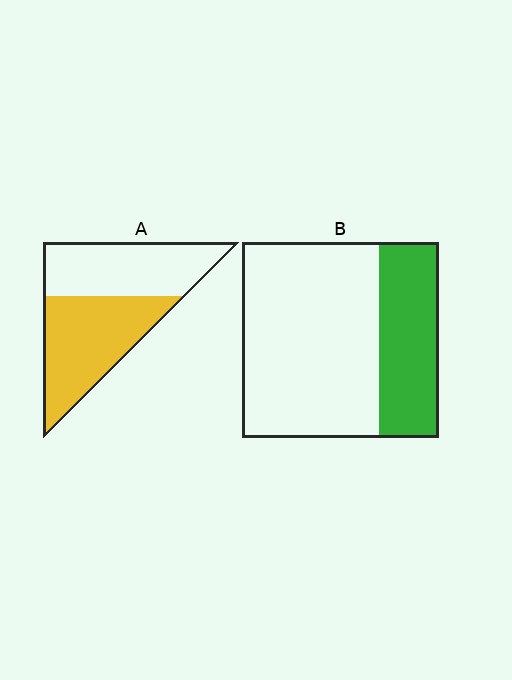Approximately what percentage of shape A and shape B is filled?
A is approximately 55% and B is approximately 30%.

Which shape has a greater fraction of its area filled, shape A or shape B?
Shape A.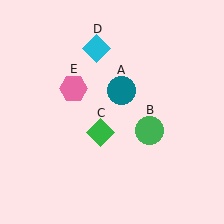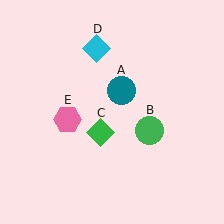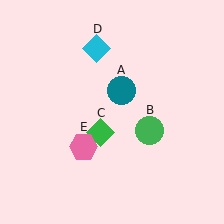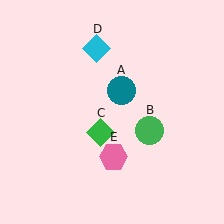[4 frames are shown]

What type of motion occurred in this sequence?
The pink hexagon (object E) rotated counterclockwise around the center of the scene.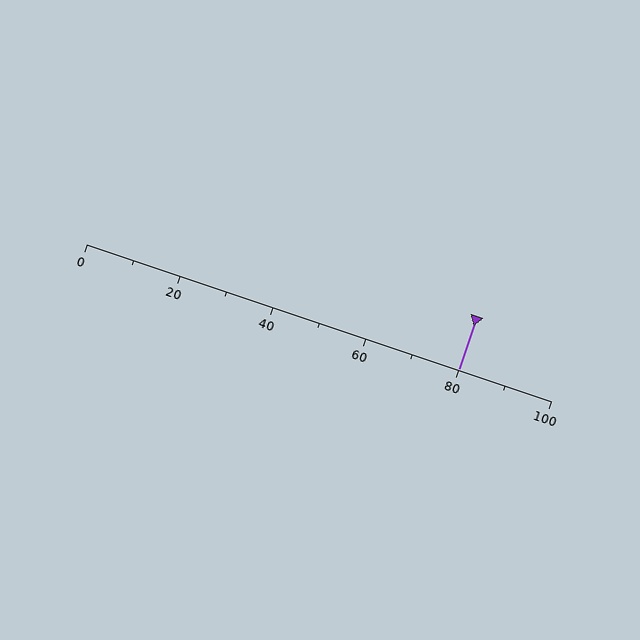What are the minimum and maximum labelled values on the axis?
The axis runs from 0 to 100.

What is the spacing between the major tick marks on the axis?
The major ticks are spaced 20 apart.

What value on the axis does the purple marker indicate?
The marker indicates approximately 80.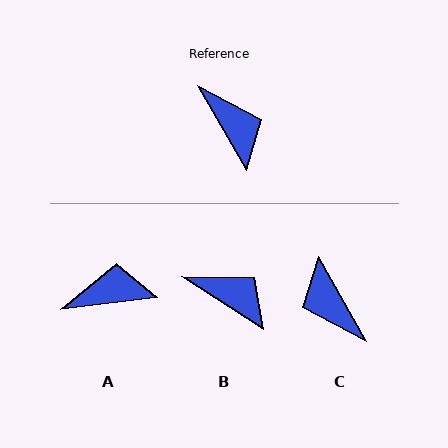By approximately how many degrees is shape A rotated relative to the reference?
Approximately 67 degrees counter-clockwise.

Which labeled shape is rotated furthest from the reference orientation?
C, about 180 degrees away.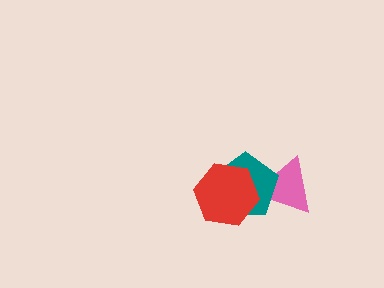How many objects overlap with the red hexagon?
1 object overlaps with the red hexagon.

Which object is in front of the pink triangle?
The teal pentagon is in front of the pink triangle.